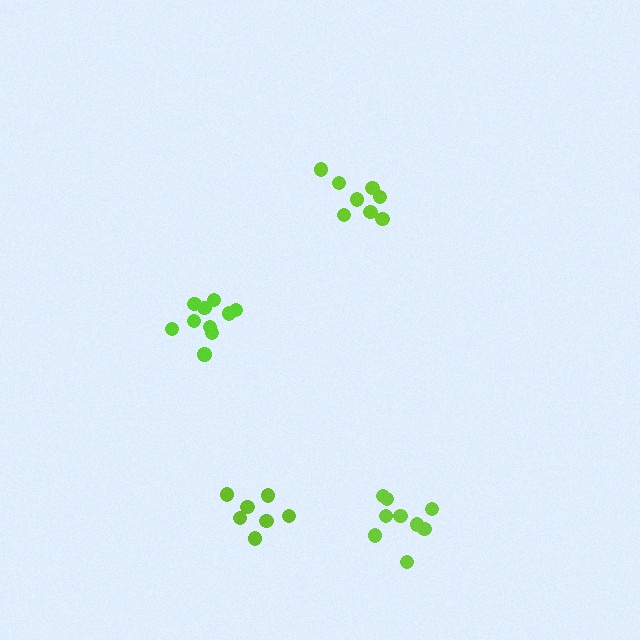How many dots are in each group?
Group 1: 8 dots, Group 2: 10 dots, Group 3: 7 dots, Group 4: 9 dots (34 total).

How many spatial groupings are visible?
There are 4 spatial groupings.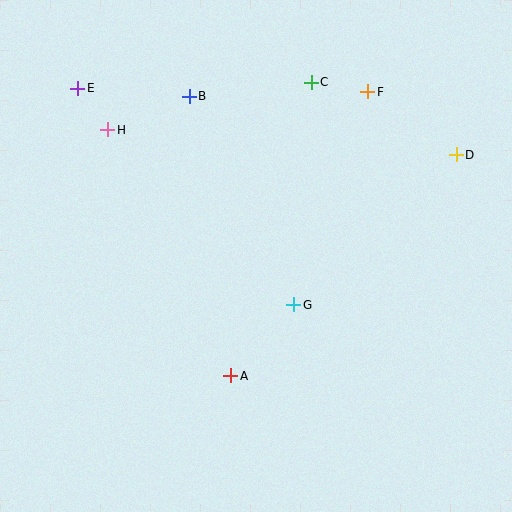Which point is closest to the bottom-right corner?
Point G is closest to the bottom-right corner.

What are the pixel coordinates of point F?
Point F is at (368, 92).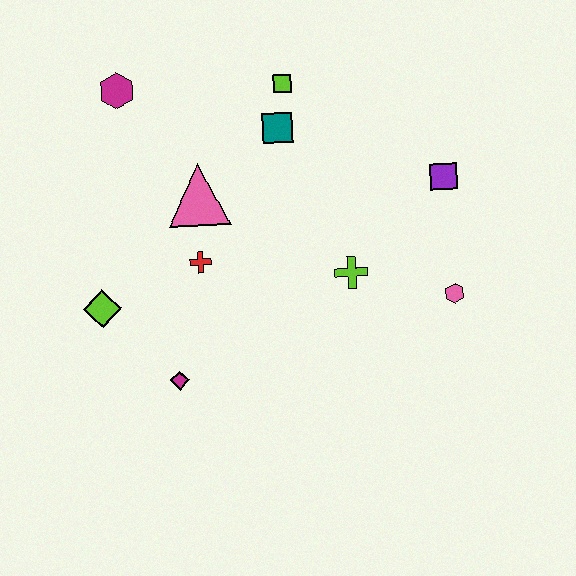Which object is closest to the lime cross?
The pink hexagon is closest to the lime cross.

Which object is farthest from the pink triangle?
The pink hexagon is farthest from the pink triangle.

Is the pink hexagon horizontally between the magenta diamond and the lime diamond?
No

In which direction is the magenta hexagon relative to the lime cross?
The magenta hexagon is to the left of the lime cross.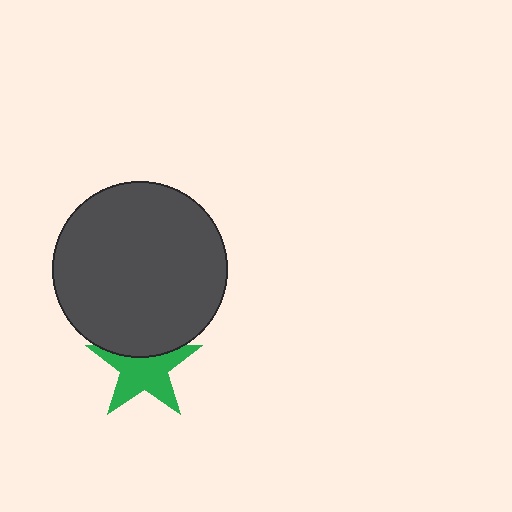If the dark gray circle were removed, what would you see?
You would see the complete green star.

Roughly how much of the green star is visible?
Most of it is visible (roughly 69%).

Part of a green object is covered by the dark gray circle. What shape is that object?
It is a star.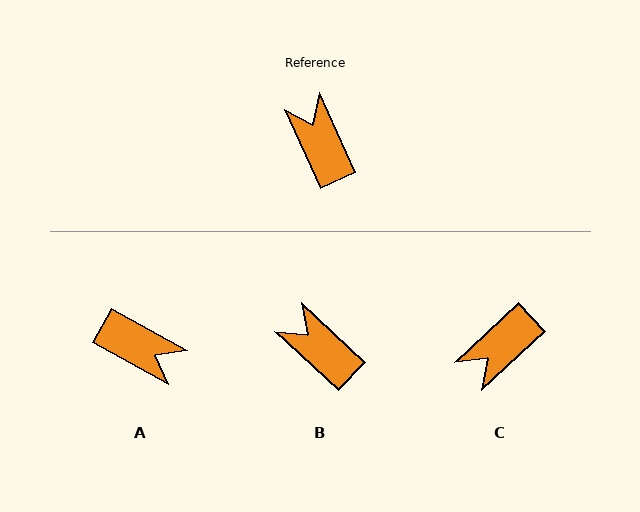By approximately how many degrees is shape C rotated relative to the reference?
Approximately 109 degrees counter-clockwise.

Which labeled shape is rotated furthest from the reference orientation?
A, about 143 degrees away.